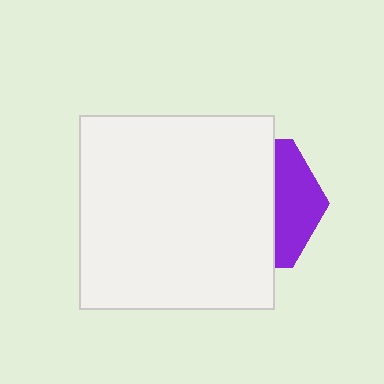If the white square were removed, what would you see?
You would see the complete purple hexagon.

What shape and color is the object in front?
The object in front is a white square.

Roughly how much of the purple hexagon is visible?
A small part of it is visible (roughly 32%).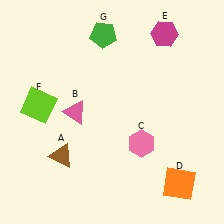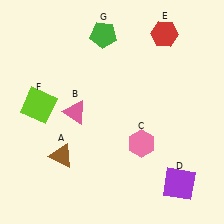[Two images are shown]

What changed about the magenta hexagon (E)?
In Image 1, E is magenta. In Image 2, it changed to red.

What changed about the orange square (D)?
In Image 1, D is orange. In Image 2, it changed to purple.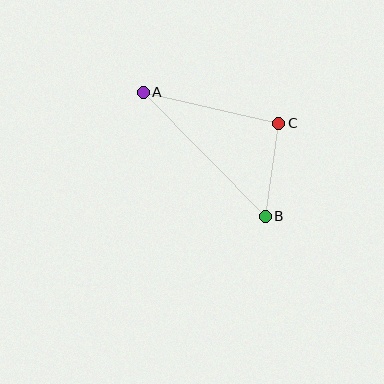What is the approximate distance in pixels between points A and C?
The distance between A and C is approximately 139 pixels.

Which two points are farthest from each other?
Points A and B are farthest from each other.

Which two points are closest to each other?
Points B and C are closest to each other.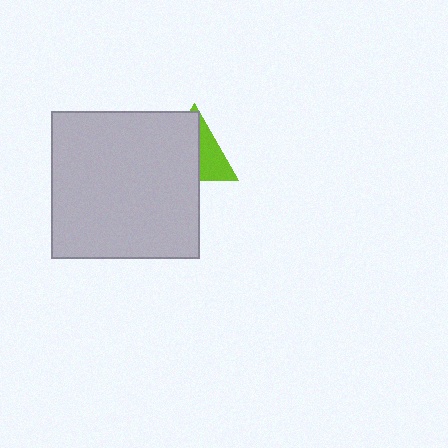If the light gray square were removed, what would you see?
You would see the complete lime triangle.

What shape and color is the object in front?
The object in front is a light gray square.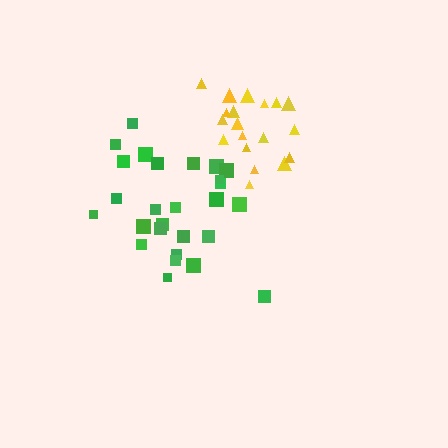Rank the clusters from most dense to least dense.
yellow, green.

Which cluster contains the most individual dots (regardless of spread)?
Green (27).